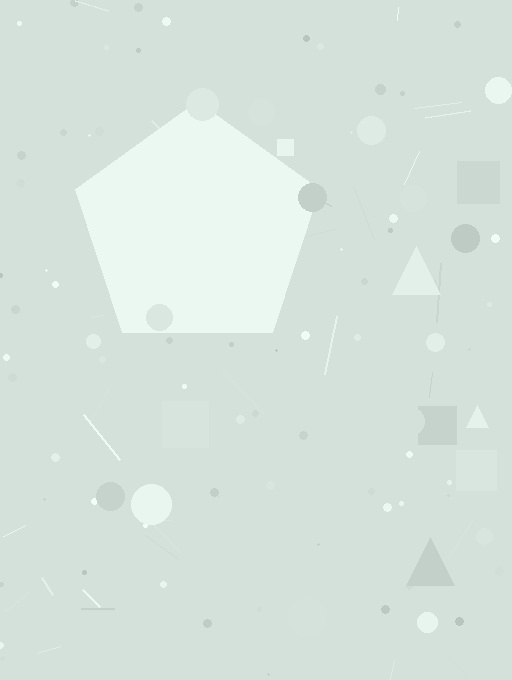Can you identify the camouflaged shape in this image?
The camouflaged shape is a pentagon.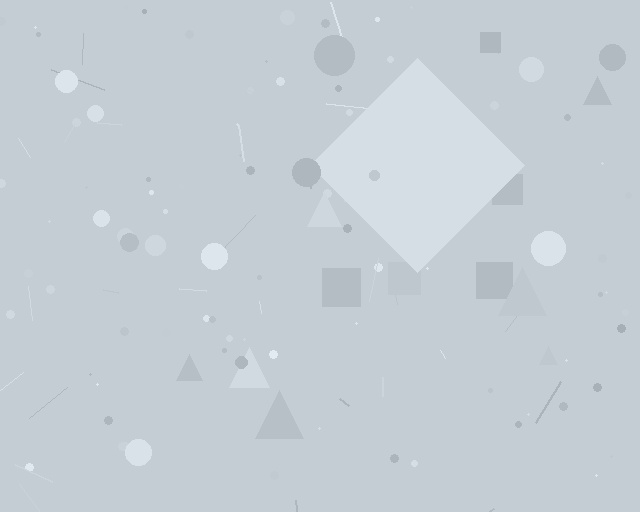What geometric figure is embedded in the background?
A diamond is embedded in the background.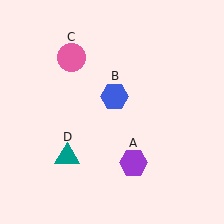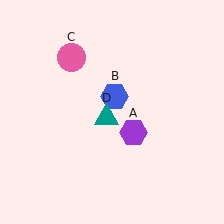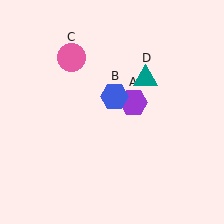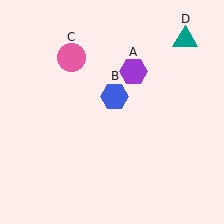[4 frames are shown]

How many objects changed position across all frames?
2 objects changed position: purple hexagon (object A), teal triangle (object D).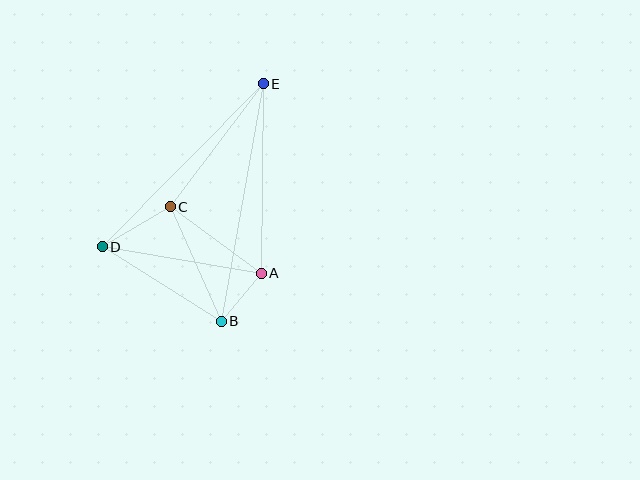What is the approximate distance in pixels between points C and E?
The distance between C and E is approximately 154 pixels.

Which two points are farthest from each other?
Points B and E are farthest from each other.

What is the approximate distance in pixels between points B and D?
The distance between B and D is approximately 141 pixels.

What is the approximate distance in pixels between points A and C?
The distance between A and C is approximately 113 pixels.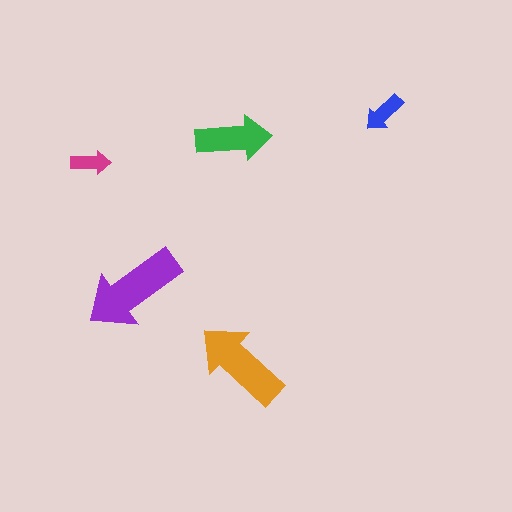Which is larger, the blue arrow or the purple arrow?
The purple one.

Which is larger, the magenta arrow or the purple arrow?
The purple one.